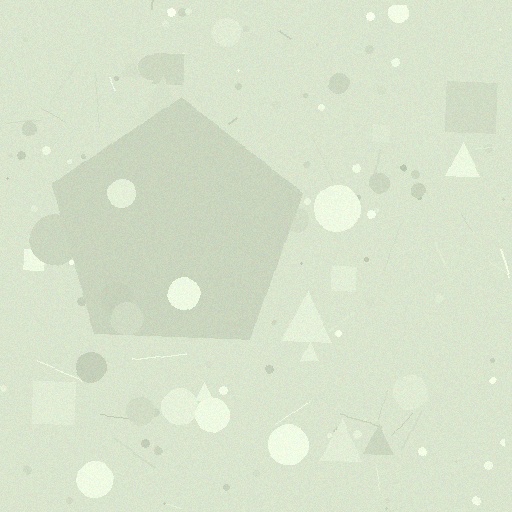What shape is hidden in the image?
A pentagon is hidden in the image.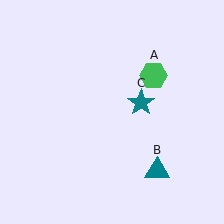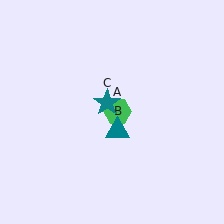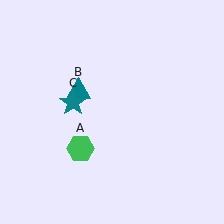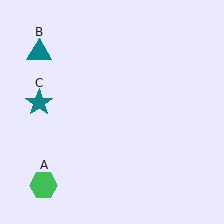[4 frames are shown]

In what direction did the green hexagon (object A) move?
The green hexagon (object A) moved down and to the left.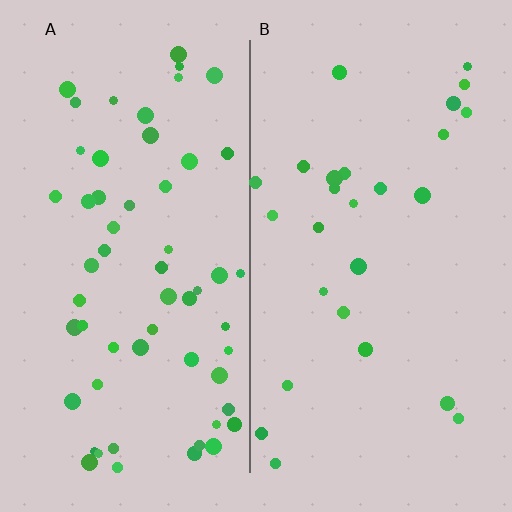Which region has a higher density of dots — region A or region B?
A (the left).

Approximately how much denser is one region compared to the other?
Approximately 2.2× — region A over region B.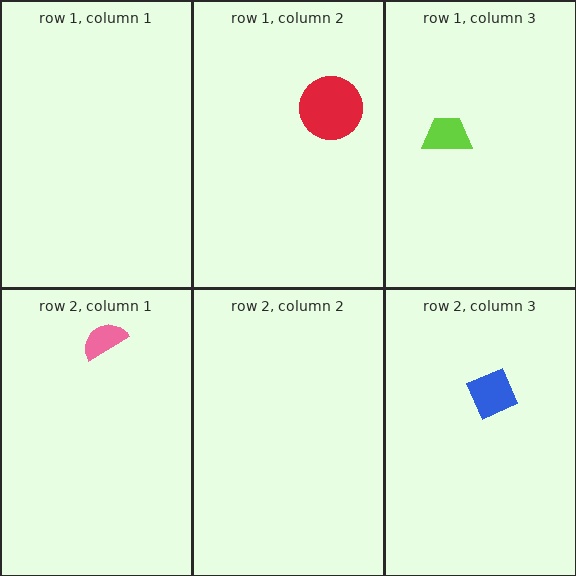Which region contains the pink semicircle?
The row 2, column 1 region.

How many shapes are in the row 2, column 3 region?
1.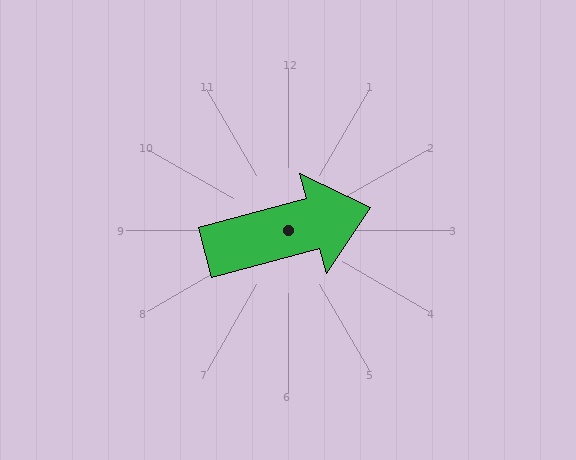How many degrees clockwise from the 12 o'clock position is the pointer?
Approximately 75 degrees.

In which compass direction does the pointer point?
East.